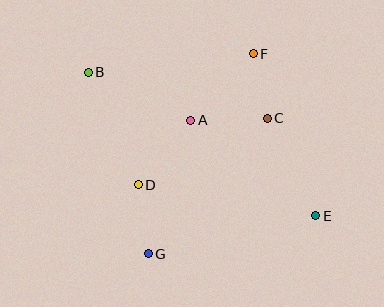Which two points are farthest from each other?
Points B and E are farthest from each other.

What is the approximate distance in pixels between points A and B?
The distance between A and B is approximately 113 pixels.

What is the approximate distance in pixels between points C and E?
The distance between C and E is approximately 109 pixels.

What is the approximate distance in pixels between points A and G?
The distance between A and G is approximately 140 pixels.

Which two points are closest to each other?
Points C and F are closest to each other.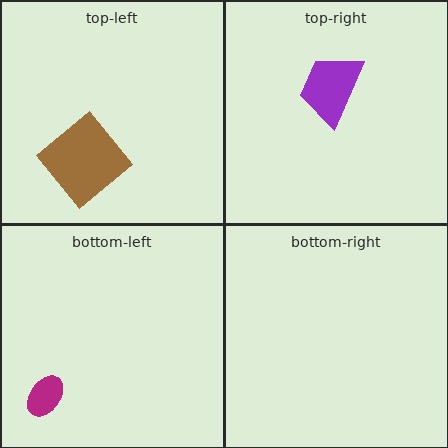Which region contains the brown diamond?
The top-left region.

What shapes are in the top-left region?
The brown diamond.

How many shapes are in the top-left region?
1.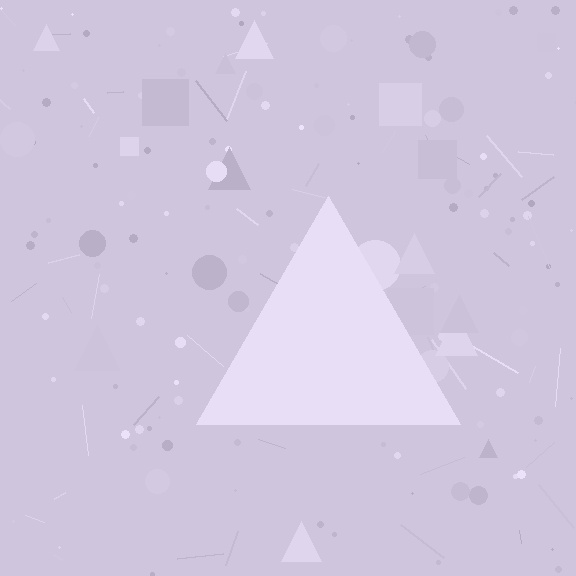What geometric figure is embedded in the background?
A triangle is embedded in the background.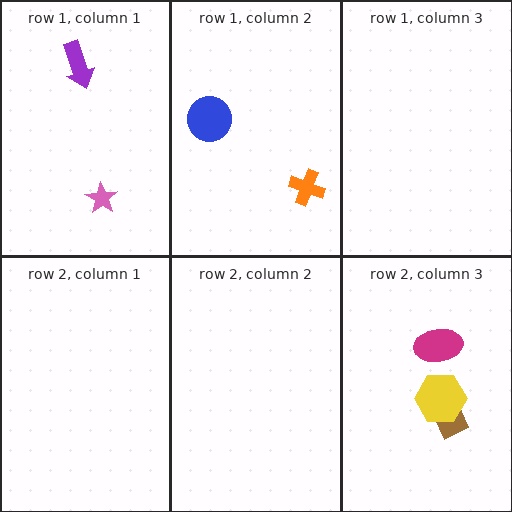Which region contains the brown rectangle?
The row 2, column 3 region.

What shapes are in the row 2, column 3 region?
The brown rectangle, the magenta ellipse, the yellow hexagon.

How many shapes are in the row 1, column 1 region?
2.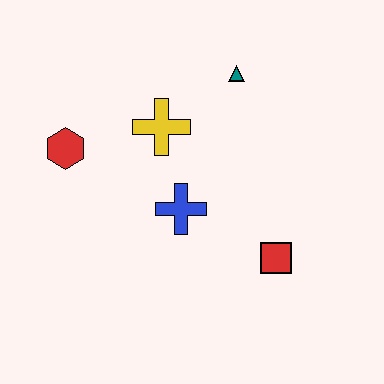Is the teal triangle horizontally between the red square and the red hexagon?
Yes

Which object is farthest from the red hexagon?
The red square is farthest from the red hexagon.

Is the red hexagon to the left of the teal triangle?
Yes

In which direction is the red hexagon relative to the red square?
The red hexagon is to the left of the red square.